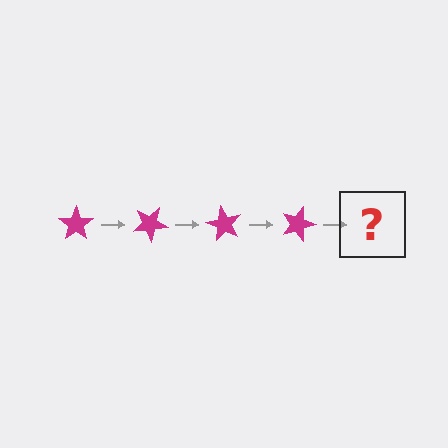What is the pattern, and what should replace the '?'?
The pattern is that the star rotates 30 degrees each step. The '?' should be a magenta star rotated 120 degrees.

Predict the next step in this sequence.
The next step is a magenta star rotated 120 degrees.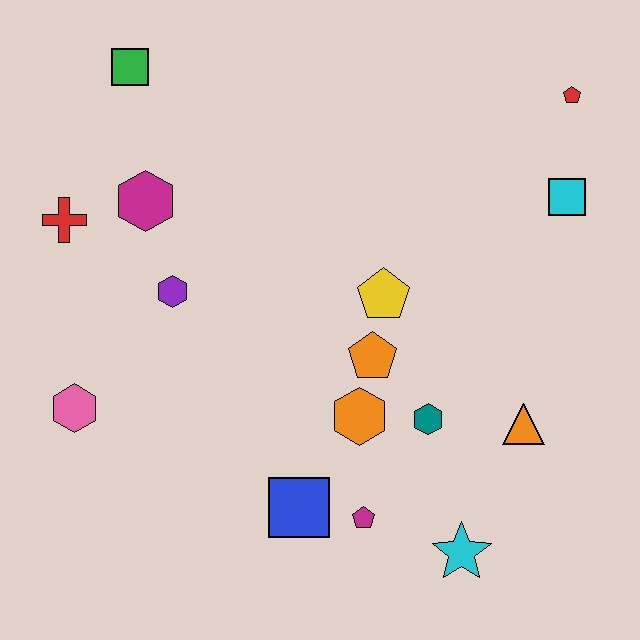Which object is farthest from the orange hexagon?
The green square is farthest from the orange hexagon.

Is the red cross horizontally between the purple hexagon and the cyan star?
No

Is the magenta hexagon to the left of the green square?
No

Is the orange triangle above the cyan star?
Yes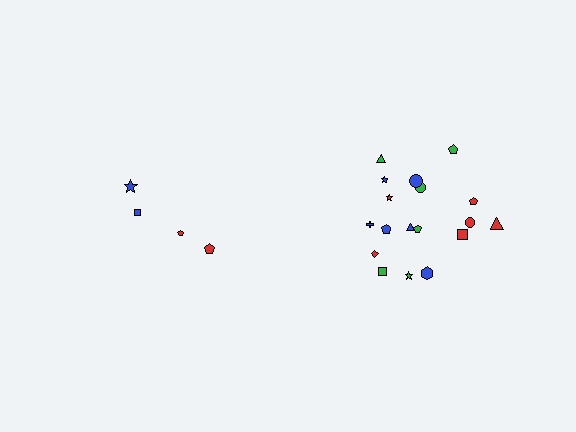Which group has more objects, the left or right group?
The right group.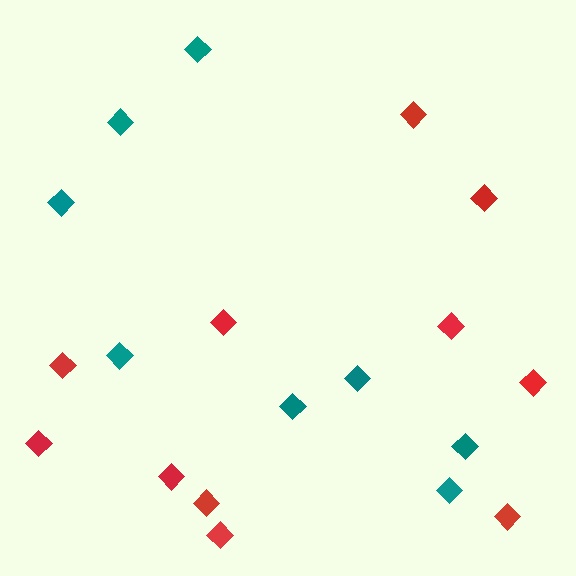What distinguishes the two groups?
There are 2 groups: one group of red diamonds (11) and one group of teal diamonds (8).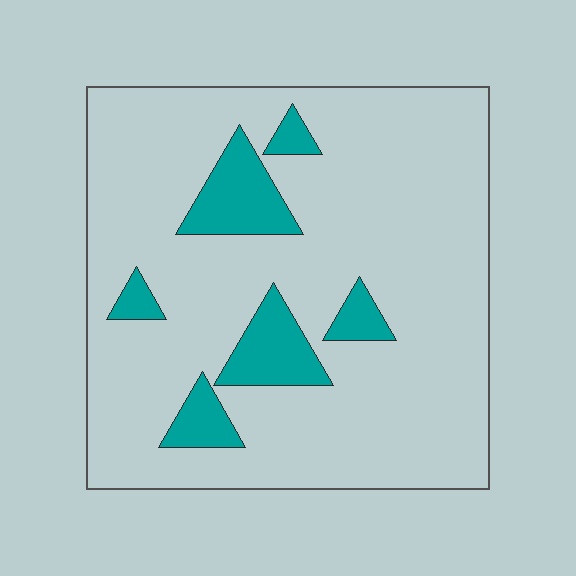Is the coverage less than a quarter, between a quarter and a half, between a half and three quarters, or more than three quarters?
Less than a quarter.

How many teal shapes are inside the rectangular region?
6.